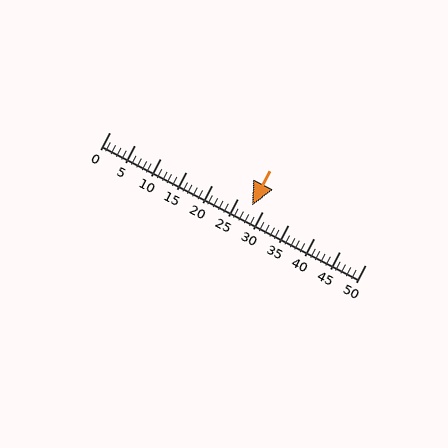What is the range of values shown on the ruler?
The ruler shows values from 0 to 50.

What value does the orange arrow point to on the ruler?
The orange arrow points to approximately 28.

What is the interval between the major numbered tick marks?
The major tick marks are spaced 5 units apart.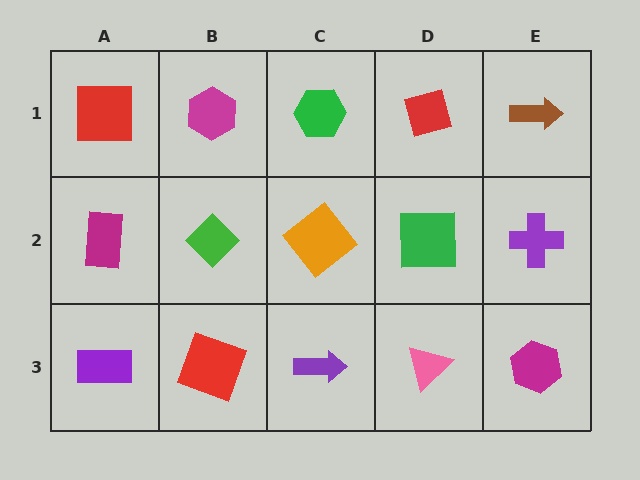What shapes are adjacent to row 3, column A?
A magenta rectangle (row 2, column A), a red square (row 3, column B).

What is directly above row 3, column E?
A purple cross.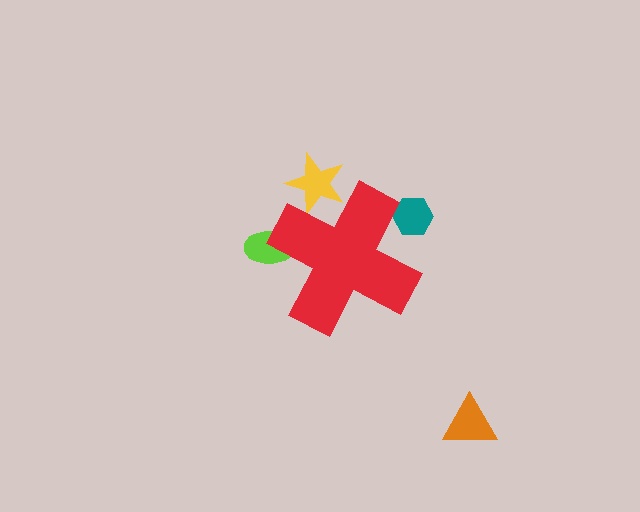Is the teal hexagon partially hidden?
Yes, the teal hexagon is partially hidden behind the red cross.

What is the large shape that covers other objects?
A red cross.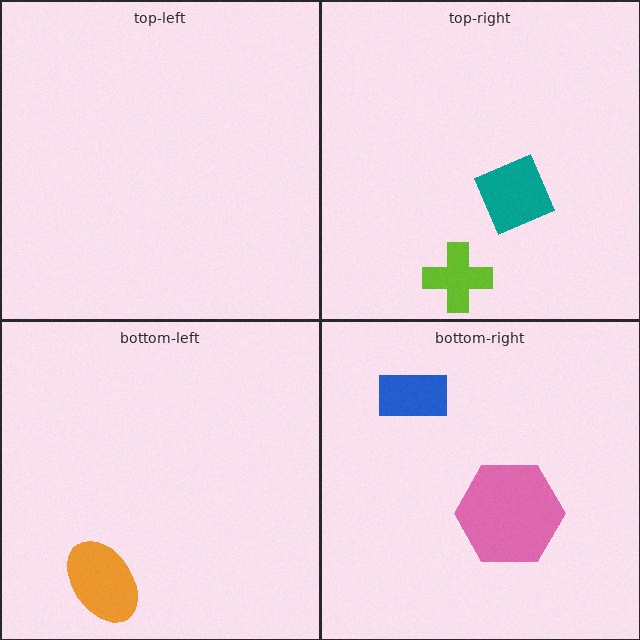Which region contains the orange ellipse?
The bottom-left region.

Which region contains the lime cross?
The top-right region.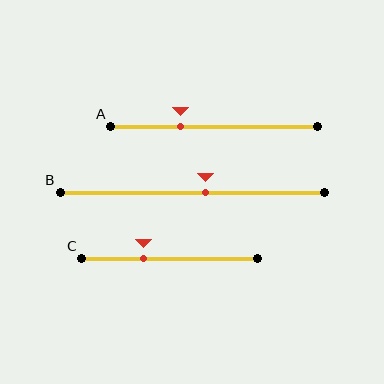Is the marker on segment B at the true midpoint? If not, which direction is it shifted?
No, the marker on segment B is shifted to the right by about 5% of the segment length.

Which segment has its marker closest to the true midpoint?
Segment B has its marker closest to the true midpoint.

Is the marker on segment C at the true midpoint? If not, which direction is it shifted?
No, the marker on segment C is shifted to the left by about 15% of the segment length.